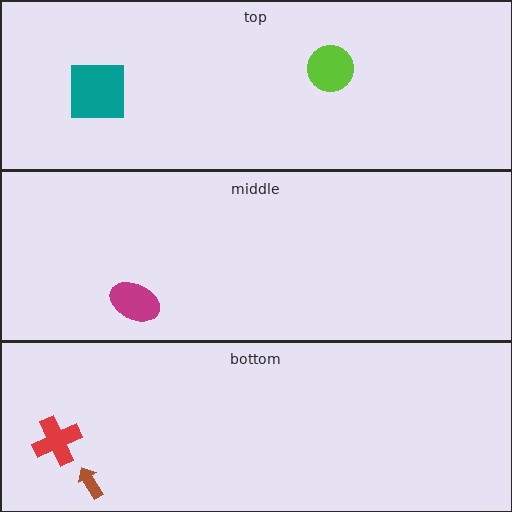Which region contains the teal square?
The top region.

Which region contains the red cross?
The bottom region.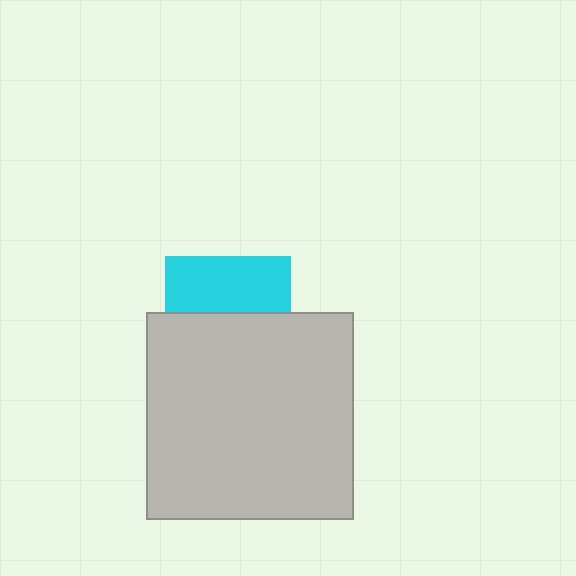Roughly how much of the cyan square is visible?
A small part of it is visible (roughly 44%).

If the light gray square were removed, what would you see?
You would see the complete cyan square.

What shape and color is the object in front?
The object in front is a light gray square.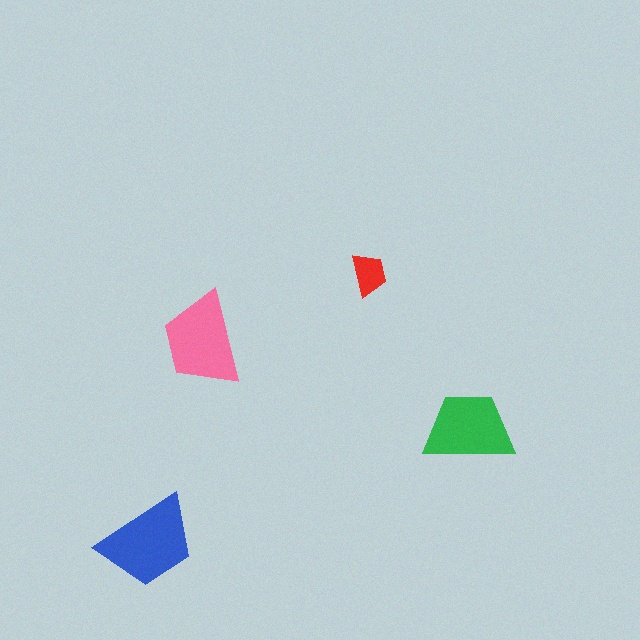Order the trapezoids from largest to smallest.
the blue one, the pink one, the green one, the red one.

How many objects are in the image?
There are 4 objects in the image.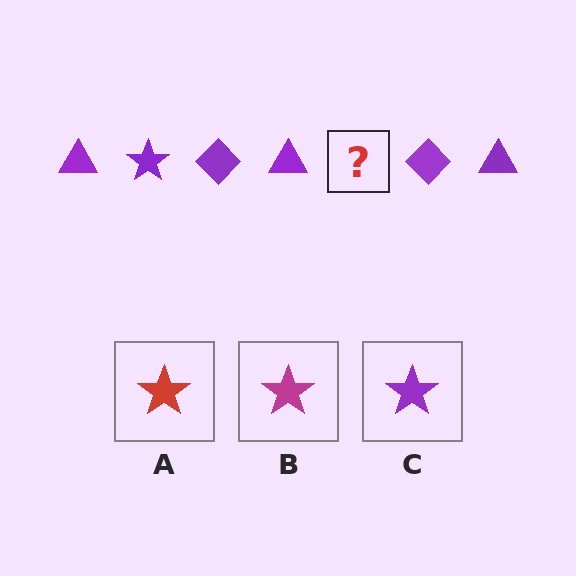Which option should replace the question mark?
Option C.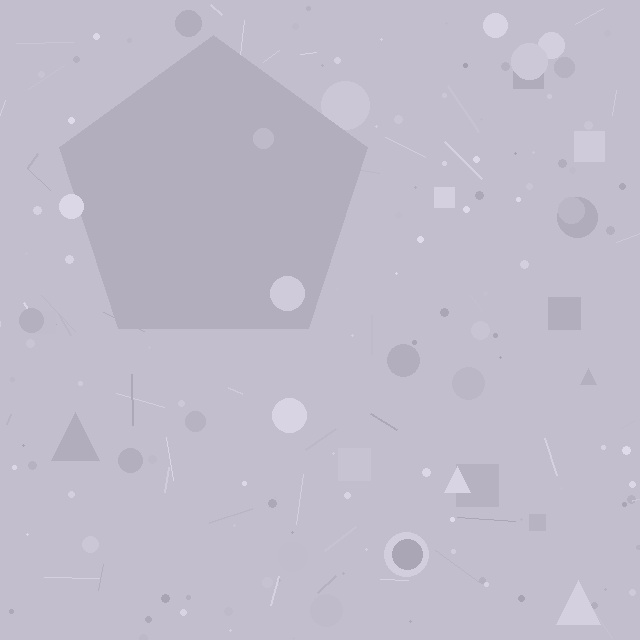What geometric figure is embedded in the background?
A pentagon is embedded in the background.